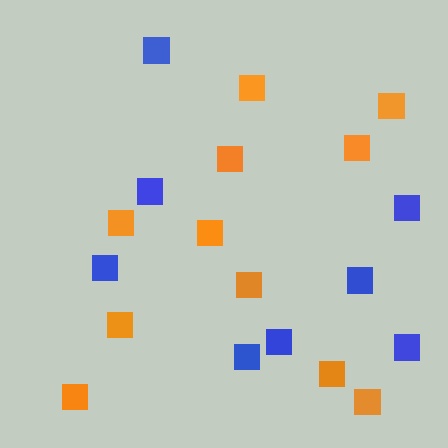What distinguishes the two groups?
There are 2 groups: one group of orange squares (11) and one group of blue squares (8).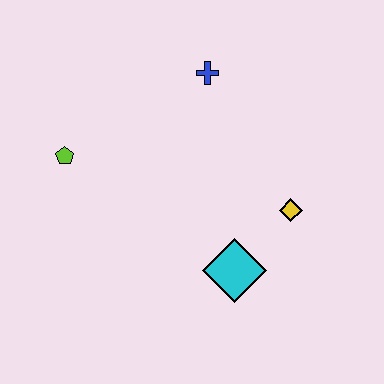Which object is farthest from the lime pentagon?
The yellow diamond is farthest from the lime pentagon.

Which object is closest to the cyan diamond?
The yellow diamond is closest to the cyan diamond.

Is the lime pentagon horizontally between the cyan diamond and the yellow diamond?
No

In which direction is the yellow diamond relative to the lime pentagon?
The yellow diamond is to the right of the lime pentagon.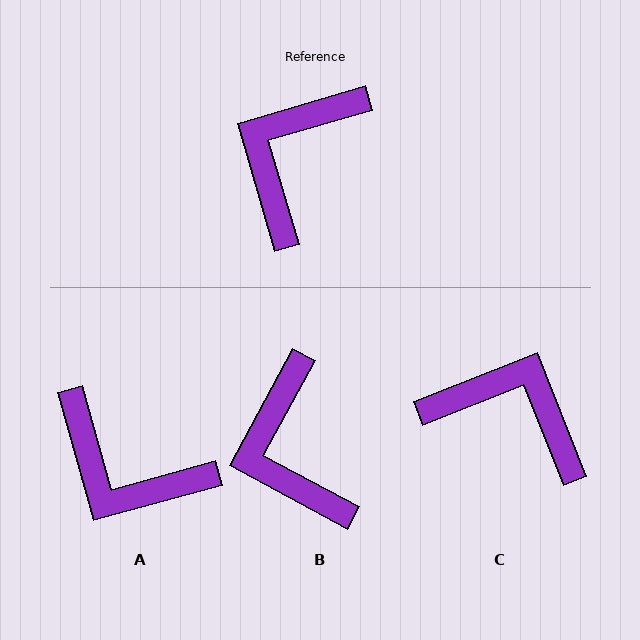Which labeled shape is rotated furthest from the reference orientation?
A, about 89 degrees away.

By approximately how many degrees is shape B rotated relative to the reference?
Approximately 45 degrees counter-clockwise.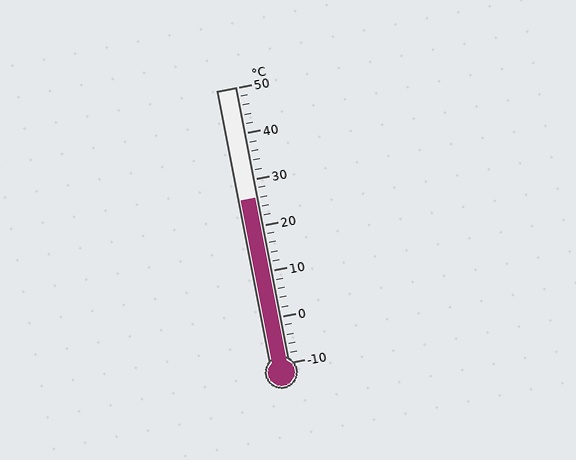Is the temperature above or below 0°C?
The temperature is above 0°C.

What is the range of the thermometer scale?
The thermometer scale ranges from -10°C to 50°C.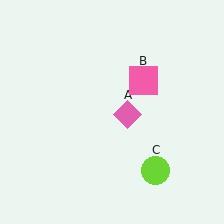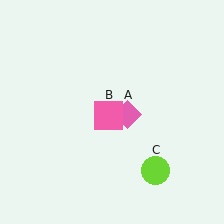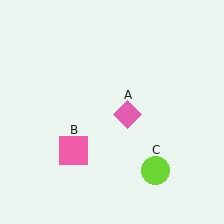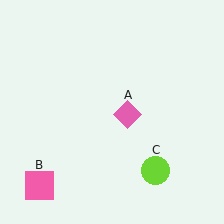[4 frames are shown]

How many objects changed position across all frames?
1 object changed position: pink square (object B).